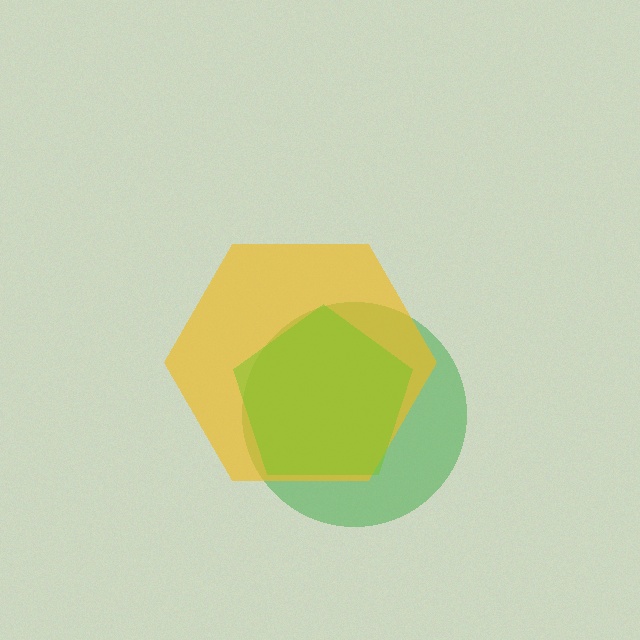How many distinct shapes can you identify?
There are 3 distinct shapes: a green circle, a yellow hexagon, a lime pentagon.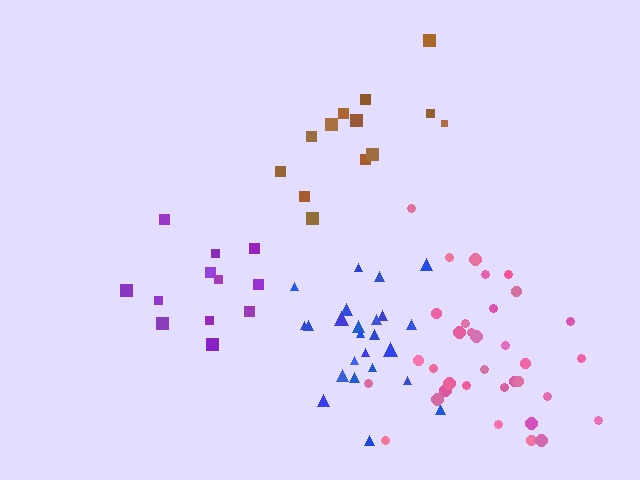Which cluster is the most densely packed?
Blue.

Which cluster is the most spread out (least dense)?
Brown.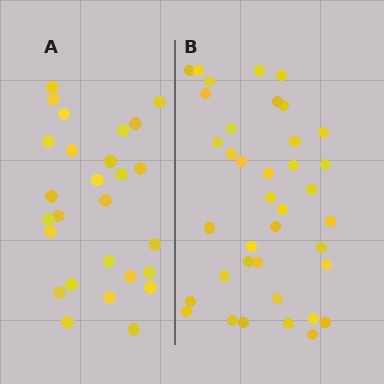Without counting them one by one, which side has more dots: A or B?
Region B (the right region) has more dots.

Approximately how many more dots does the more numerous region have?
Region B has roughly 12 or so more dots than region A.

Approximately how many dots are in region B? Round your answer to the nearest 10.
About 40 dots. (The exact count is 38, which rounds to 40.)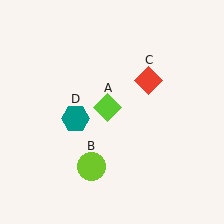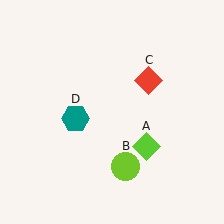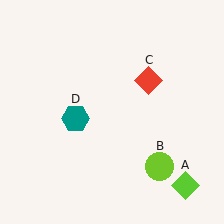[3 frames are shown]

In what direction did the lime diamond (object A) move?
The lime diamond (object A) moved down and to the right.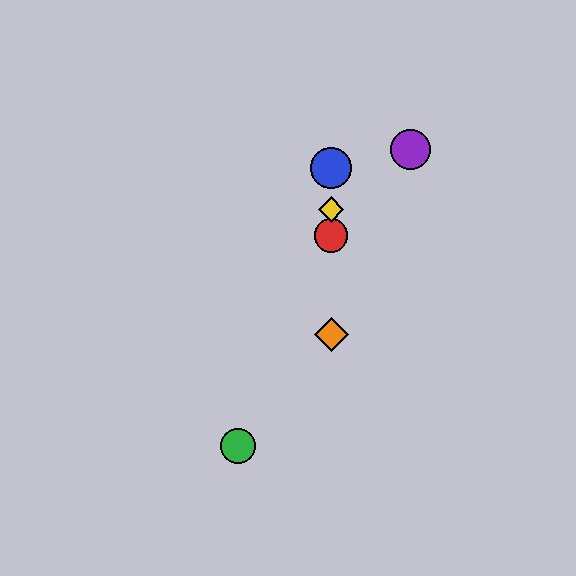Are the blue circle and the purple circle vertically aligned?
No, the blue circle is at x≈331 and the purple circle is at x≈410.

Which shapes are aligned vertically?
The red circle, the blue circle, the yellow diamond, the orange diamond are aligned vertically.